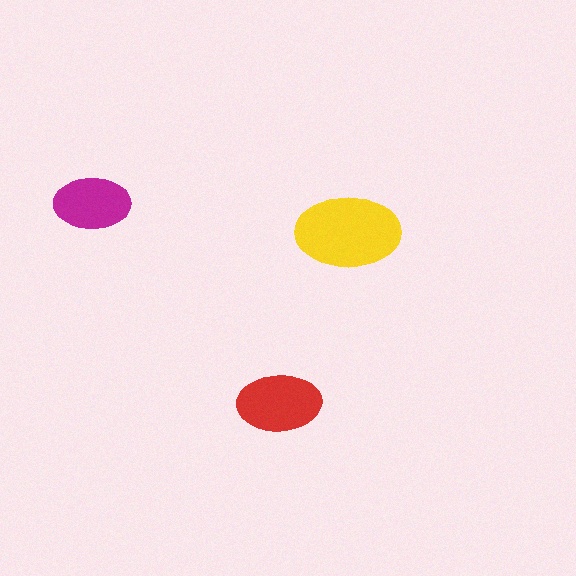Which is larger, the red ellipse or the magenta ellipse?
The red one.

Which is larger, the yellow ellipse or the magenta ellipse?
The yellow one.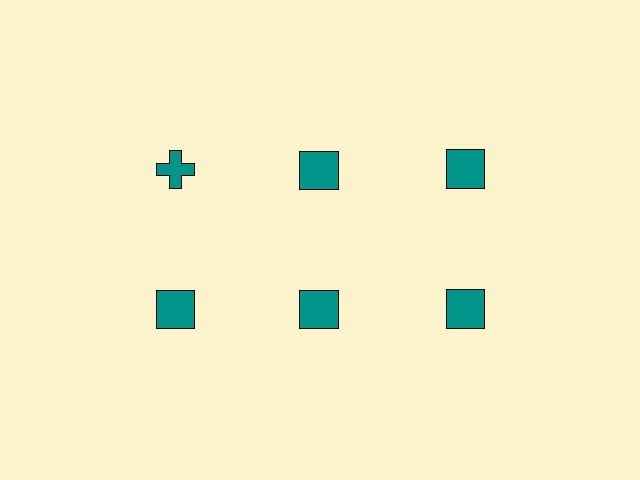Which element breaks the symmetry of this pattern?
The teal cross in the top row, leftmost column breaks the symmetry. All other shapes are teal squares.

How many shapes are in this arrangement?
There are 6 shapes arranged in a grid pattern.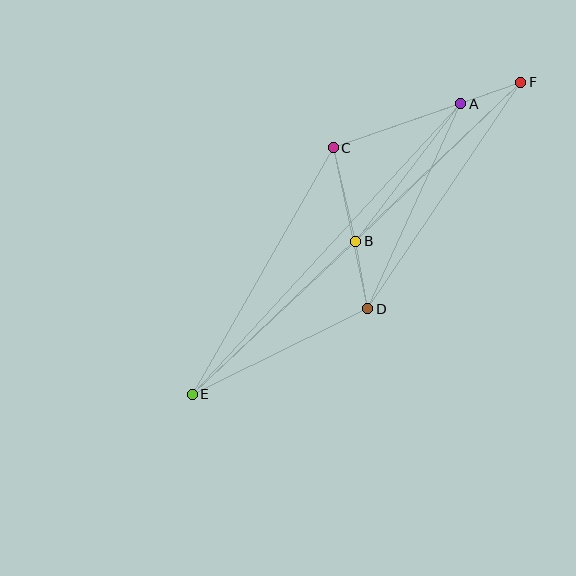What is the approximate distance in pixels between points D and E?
The distance between D and E is approximately 195 pixels.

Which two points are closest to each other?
Points A and F are closest to each other.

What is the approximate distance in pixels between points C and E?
The distance between C and E is approximately 284 pixels.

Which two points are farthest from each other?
Points E and F are farthest from each other.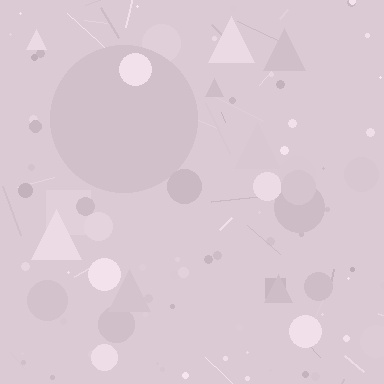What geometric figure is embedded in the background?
A circle is embedded in the background.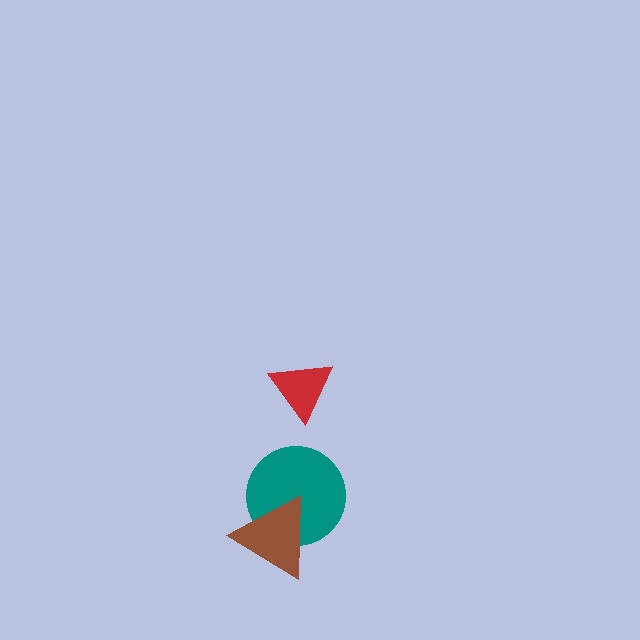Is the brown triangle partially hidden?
No, no other shape covers it.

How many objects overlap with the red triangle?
0 objects overlap with the red triangle.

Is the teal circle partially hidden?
Yes, it is partially covered by another shape.